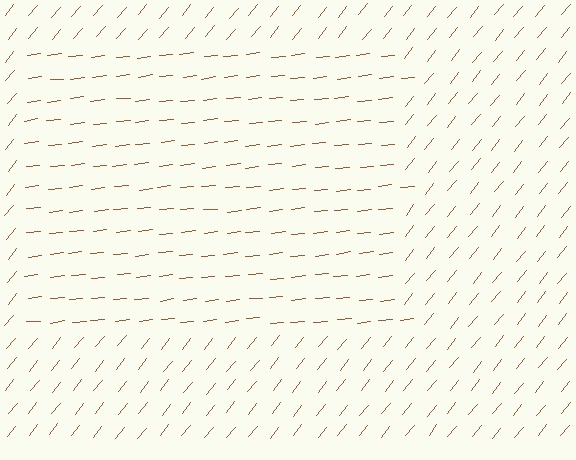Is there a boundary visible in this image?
Yes, there is a texture boundary formed by a change in line orientation.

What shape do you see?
I see a rectangle.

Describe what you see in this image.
The image is filled with small brown line segments. A rectangle region in the image has lines oriented differently from the surrounding lines, creating a visible texture boundary.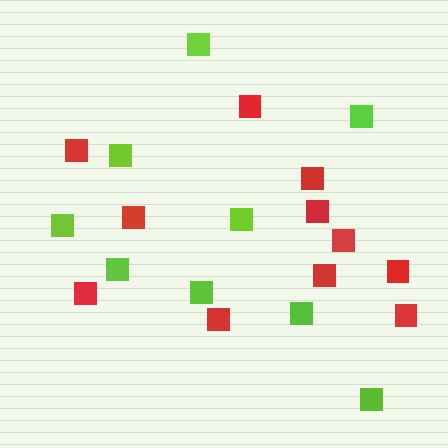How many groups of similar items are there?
There are 2 groups: one group of red squares (11) and one group of lime squares (9).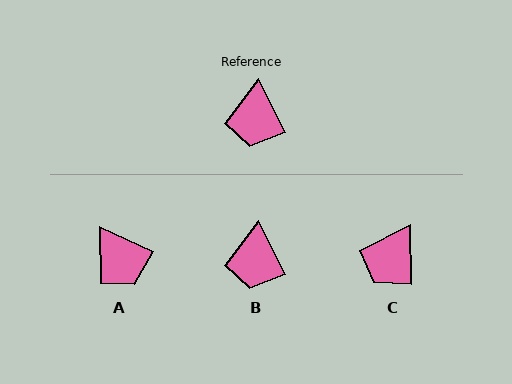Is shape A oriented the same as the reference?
No, it is off by about 39 degrees.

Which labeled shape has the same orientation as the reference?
B.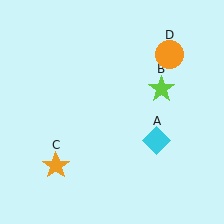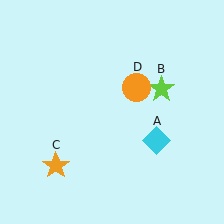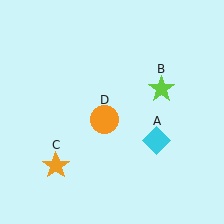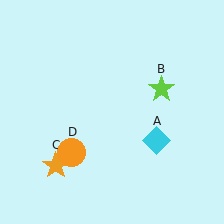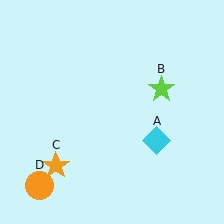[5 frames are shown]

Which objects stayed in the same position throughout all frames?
Cyan diamond (object A) and lime star (object B) and orange star (object C) remained stationary.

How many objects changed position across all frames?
1 object changed position: orange circle (object D).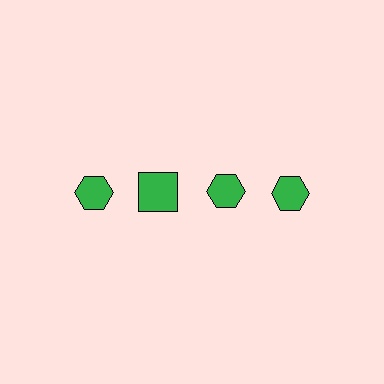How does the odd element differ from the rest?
It has a different shape: square instead of hexagon.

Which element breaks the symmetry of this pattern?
The green square in the top row, second from left column breaks the symmetry. All other shapes are green hexagons.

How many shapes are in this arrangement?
There are 4 shapes arranged in a grid pattern.